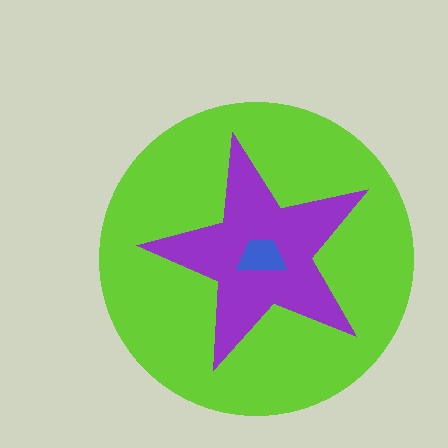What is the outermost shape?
The lime circle.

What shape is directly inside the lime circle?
The purple star.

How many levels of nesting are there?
3.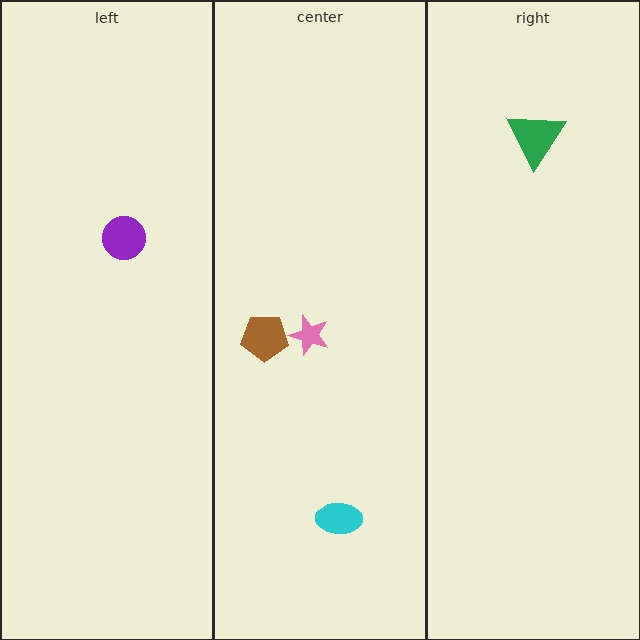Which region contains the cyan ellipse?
The center region.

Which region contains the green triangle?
The right region.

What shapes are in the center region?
The brown pentagon, the pink star, the cyan ellipse.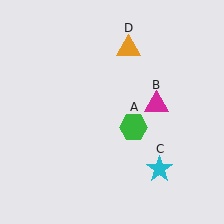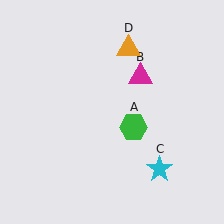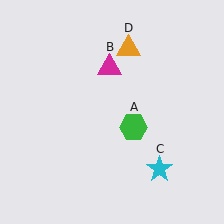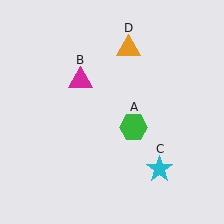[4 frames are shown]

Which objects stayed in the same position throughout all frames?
Green hexagon (object A) and cyan star (object C) and orange triangle (object D) remained stationary.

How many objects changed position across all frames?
1 object changed position: magenta triangle (object B).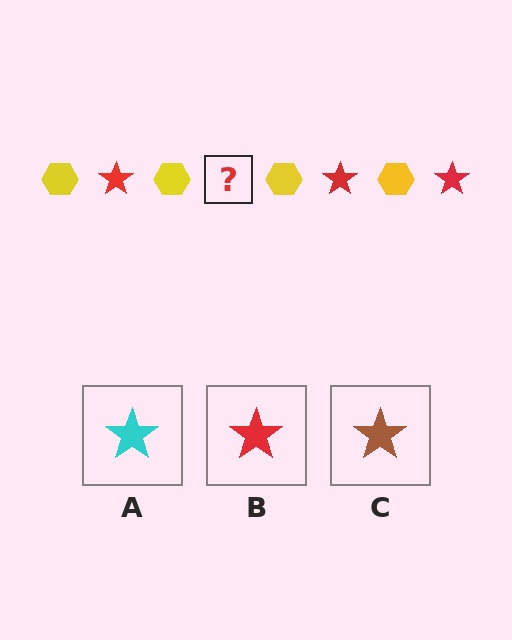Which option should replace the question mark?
Option B.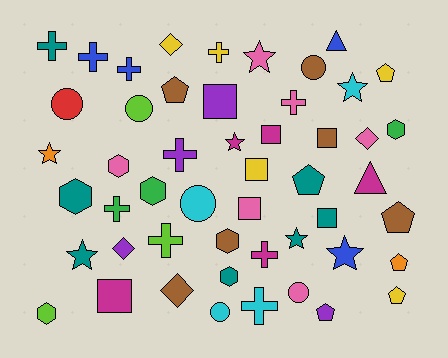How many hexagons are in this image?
There are 7 hexagons.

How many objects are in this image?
There are 50 objects.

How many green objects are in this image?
There are 3 green objects.